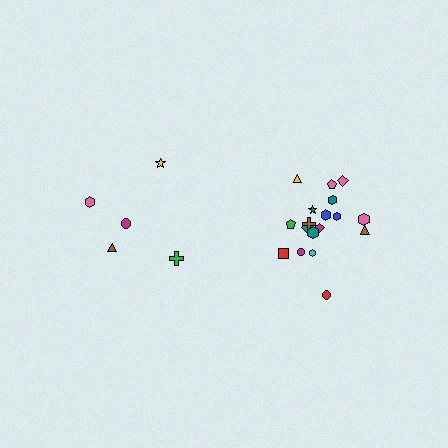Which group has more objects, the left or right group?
The right group.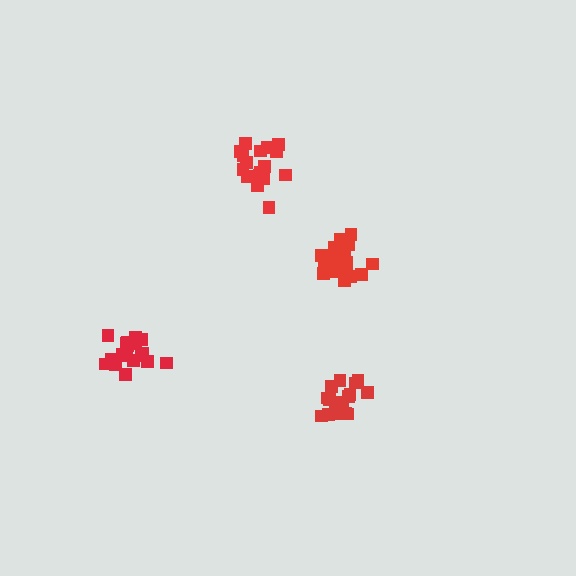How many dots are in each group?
Group 1: 21 dots, Group 2: 18 dots, Group 3: 17 dots, Group 4: 17 dots (73 total).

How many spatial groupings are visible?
There are 4 spatial groupings.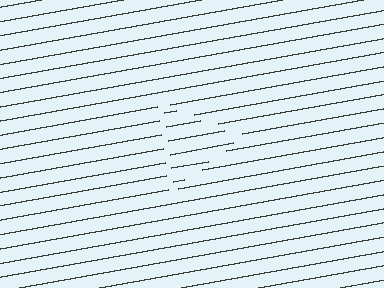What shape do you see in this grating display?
An illusory triangle. The interior of the shape contains the same grating, shifted by half a period — the contour is defined by the phase discontinuity where line-ends from the inner and outer gratings abut.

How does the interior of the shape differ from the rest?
The interior of the shape contains the same grating, shifted by half a period — the contour is defined by the phase discontinuity where line-ends from the inner and outer gratings abut.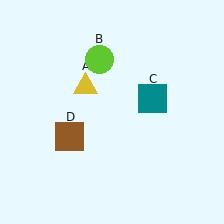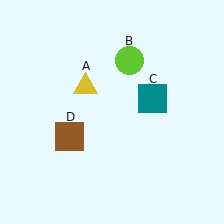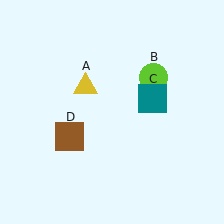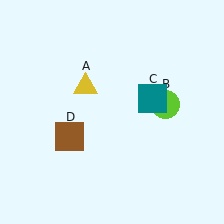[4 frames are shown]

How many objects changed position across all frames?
1 object changed position: lime circle (object B).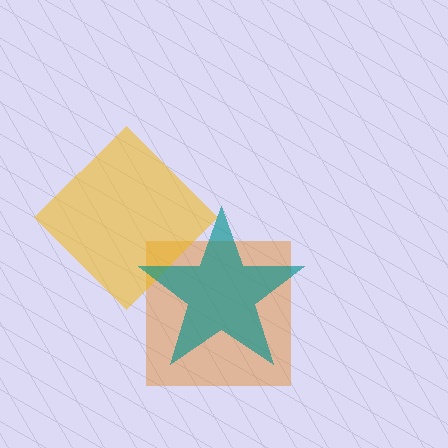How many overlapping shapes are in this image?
There are 3 overlapping shapes in the image.